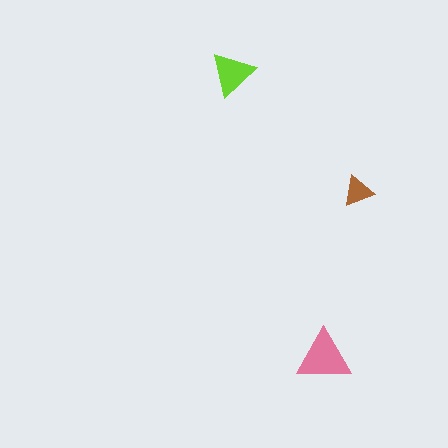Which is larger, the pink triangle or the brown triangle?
The pink one.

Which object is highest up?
The lime triangle is topmost.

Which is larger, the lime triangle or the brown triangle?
The lime one.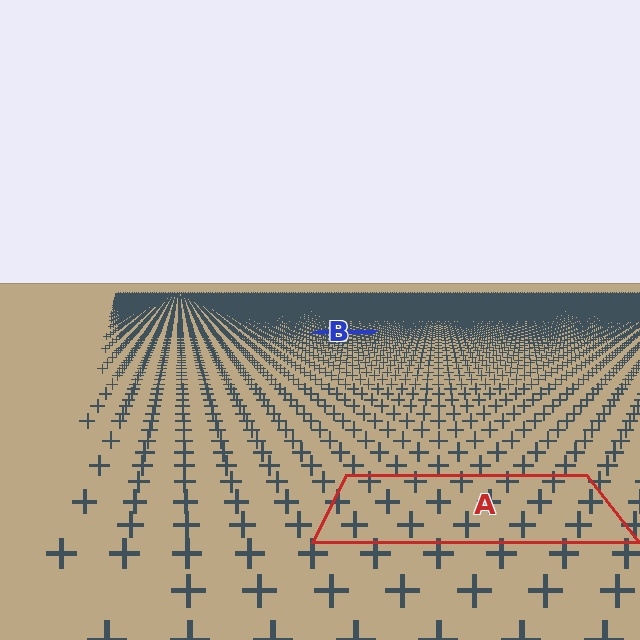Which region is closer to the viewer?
Region A is closer. The texture elements there are larger and more spread out.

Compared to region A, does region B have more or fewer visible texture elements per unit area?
Region B has more texture elements per unit area — they are packed more densely because it is farther away.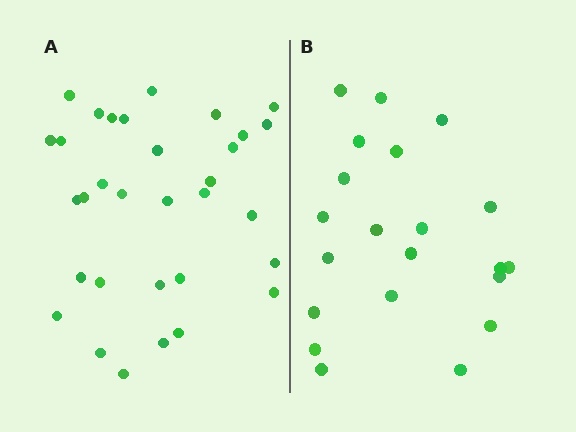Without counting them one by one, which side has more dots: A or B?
Region A (the left region) has more dots.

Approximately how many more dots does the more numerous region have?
Region A has roughly 12 or so more dots than region B.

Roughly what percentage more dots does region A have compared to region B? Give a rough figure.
About 50% more.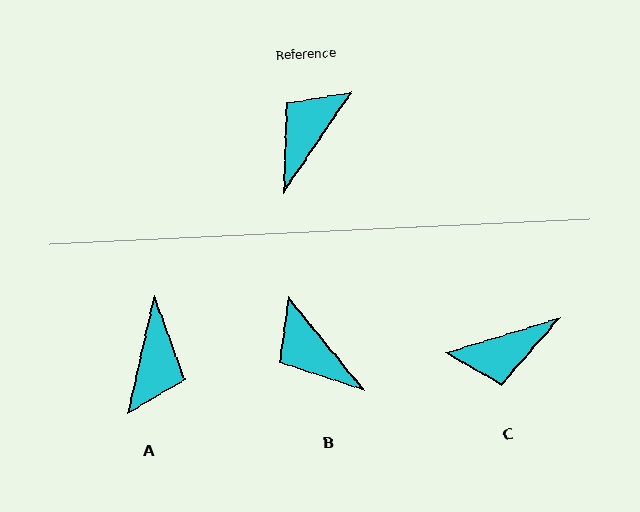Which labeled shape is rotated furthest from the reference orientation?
A, about 158 degrees away.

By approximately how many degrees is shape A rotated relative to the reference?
Approximately 158 degrees clockwise.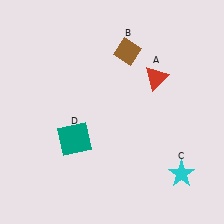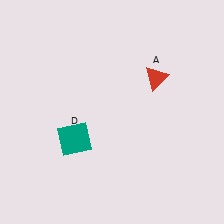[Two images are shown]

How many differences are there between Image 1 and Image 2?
There are 2 differences between the two images.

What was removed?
The brown diamond (B), the cyan star (C) were removed in Image 2.